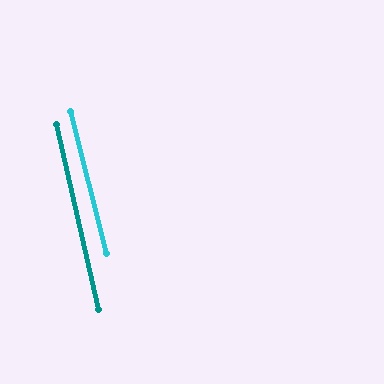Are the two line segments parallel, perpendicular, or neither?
Parallel — their directions differ by only 1.7°.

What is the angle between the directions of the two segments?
Approximately 2 degrees.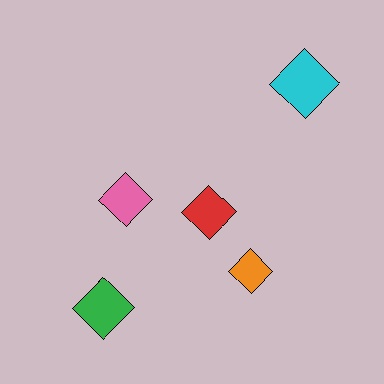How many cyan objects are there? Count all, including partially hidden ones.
There is 1 cyan object.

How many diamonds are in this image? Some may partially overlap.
There are 5 diamonds.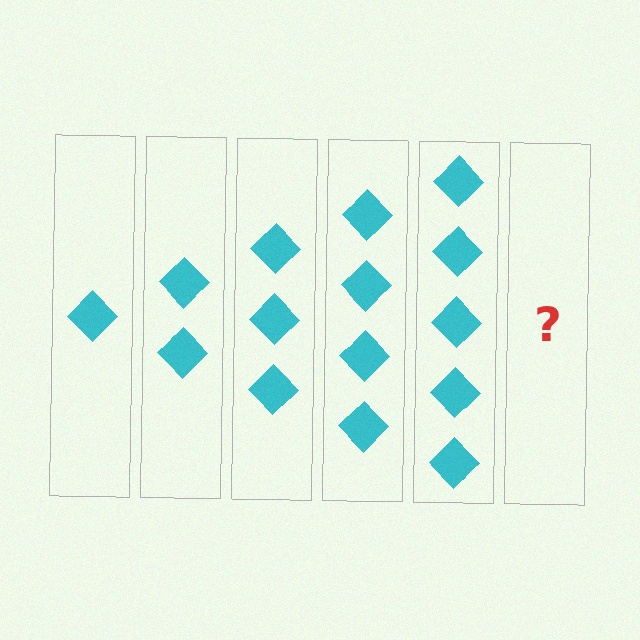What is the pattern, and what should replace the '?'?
The pattern is that each step adds one more diamond. The '?' should be 6 diamonds.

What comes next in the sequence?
The next element should be 6 diamonds.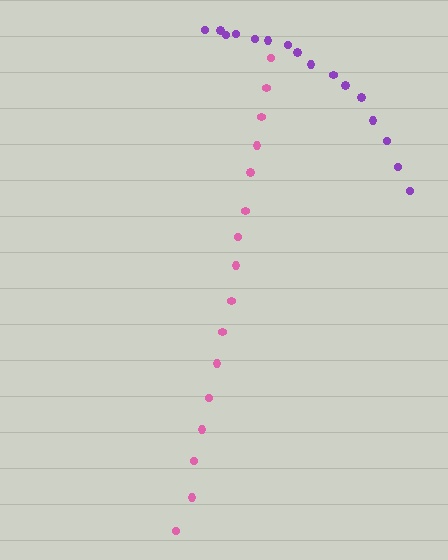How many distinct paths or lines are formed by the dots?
There are 2 distinct paths.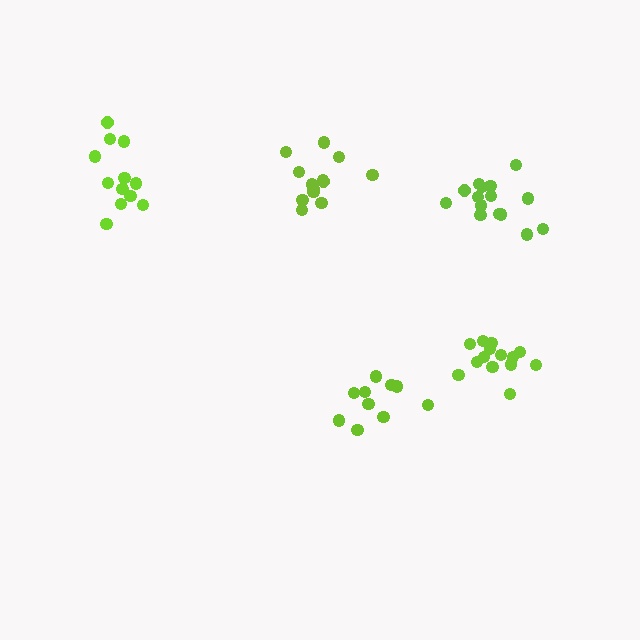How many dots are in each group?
Group 1: 13 dots, Group 2: 10 dots, Group 3: 14 dots, Group 4: 15 dots, Group 5: 12 dots (64 total).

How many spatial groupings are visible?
There are 5 spatial groupings.